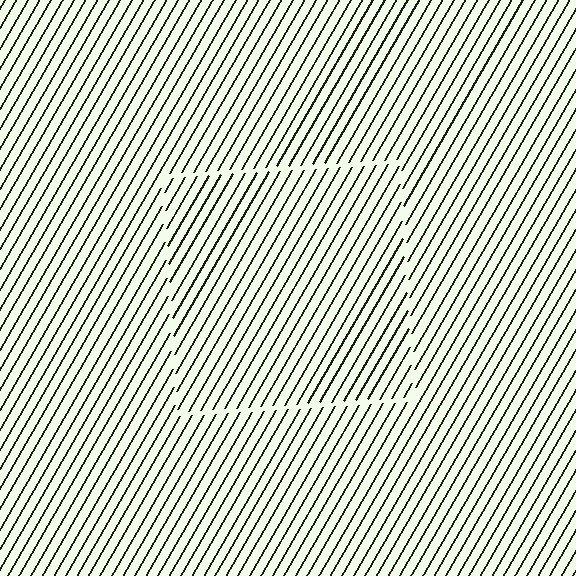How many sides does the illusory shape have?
4 sides — the line-ends trace a square.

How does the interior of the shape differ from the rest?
The interior of the shape contains the same grating, shifted by half a period — the contour is defined by the phase discontinuity where line-ends from the inner and outer gratings abut.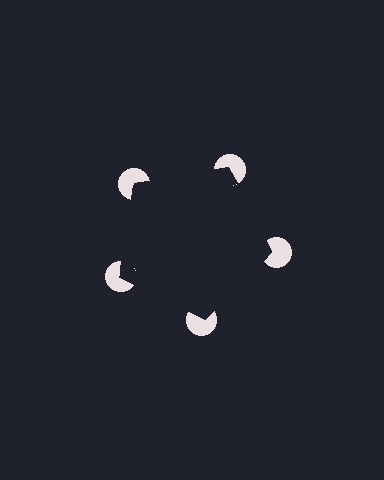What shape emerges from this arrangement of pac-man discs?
An illusory pentagon — its edges are inferred from the aligned wedge cuts in the pac-man discs, not physically drawn.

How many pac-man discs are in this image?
There are 5 — one at each vertex of the illusory pentagon.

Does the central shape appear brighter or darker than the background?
It typically appears slightly darker than the background, even though no actual brightness change is drawn.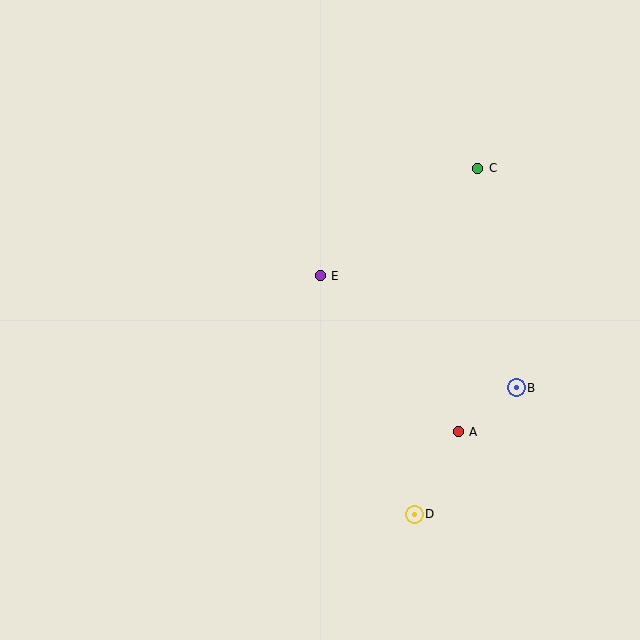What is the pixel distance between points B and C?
The distance between B and C is 223 pixels.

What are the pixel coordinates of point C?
Point C is at (478, 168).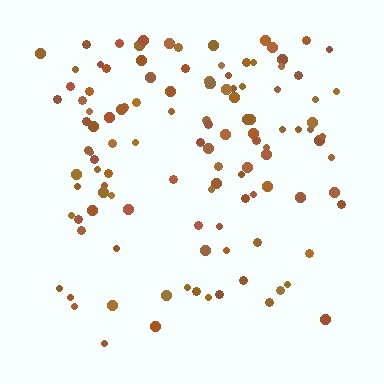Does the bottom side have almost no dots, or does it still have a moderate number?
Still a moderate number, just noticeably fewer than the top.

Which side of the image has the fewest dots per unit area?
The bottom.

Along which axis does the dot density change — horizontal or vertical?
Vertical.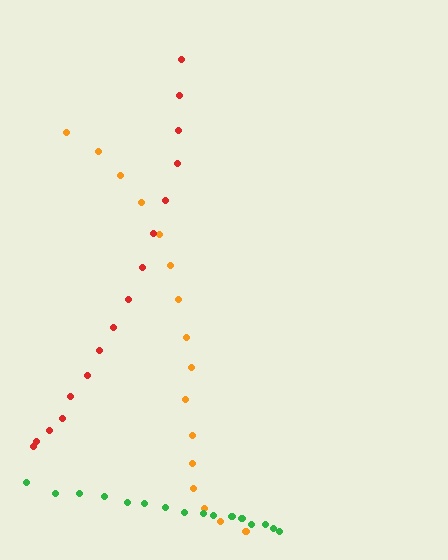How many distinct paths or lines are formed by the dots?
There are 3 distinct paths.